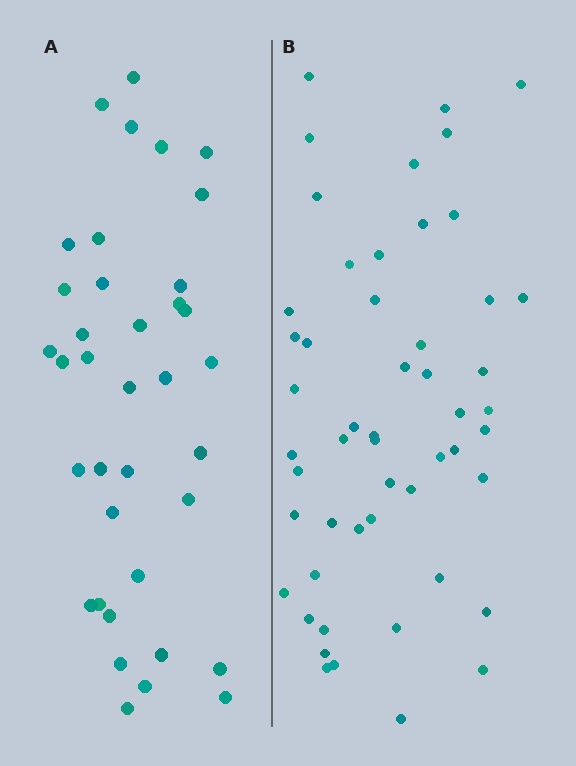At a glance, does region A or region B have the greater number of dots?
Region B (the right region) has more dots.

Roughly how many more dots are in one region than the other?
Region B has approximately 15 more dots than region A.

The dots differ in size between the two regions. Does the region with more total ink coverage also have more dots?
No. Region A has more total ink coverage because its dots are larger, but region B actually contains more individual dots. Total area can be misleading — the number of items is what matters here.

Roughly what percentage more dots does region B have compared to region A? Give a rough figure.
About 40% more.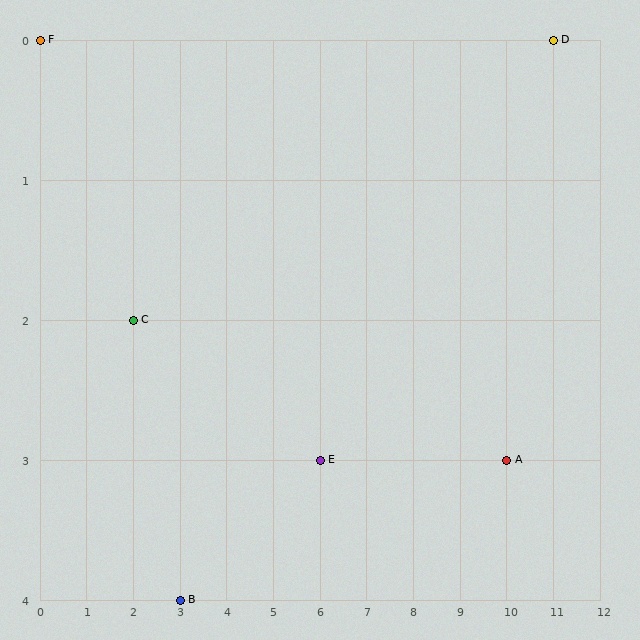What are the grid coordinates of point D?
Point D is at grid coordinates (11, 0).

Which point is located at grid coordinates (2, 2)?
Point C is at (2, 2).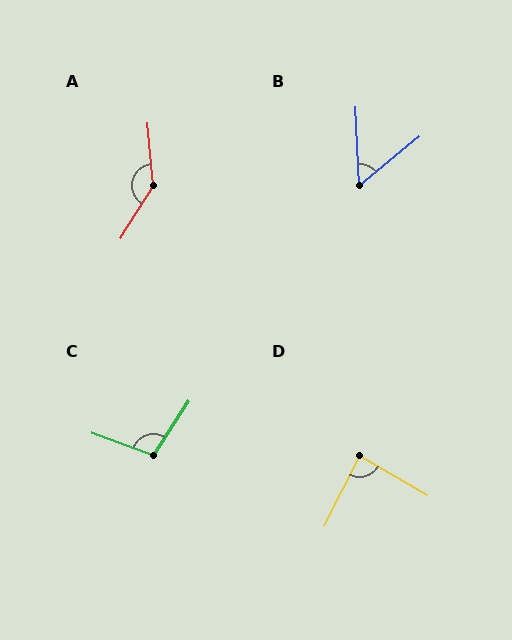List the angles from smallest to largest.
B (53°), D (87°), C (103°), A (143°).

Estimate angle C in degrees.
Approximately 103 degrees.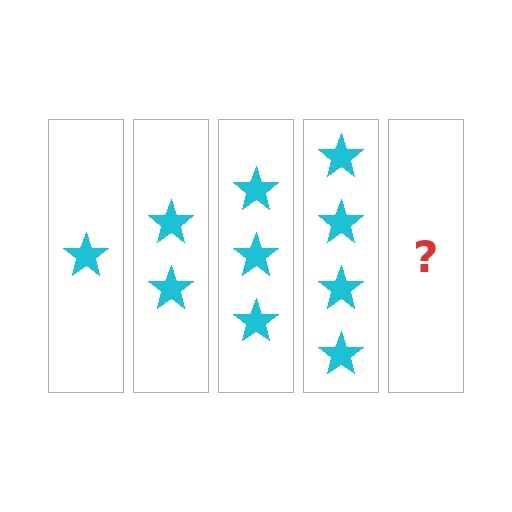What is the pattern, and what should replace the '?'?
The pattern is that each step adds one more star. The '?' should be 5 stars.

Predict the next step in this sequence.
The next step is 5 stars.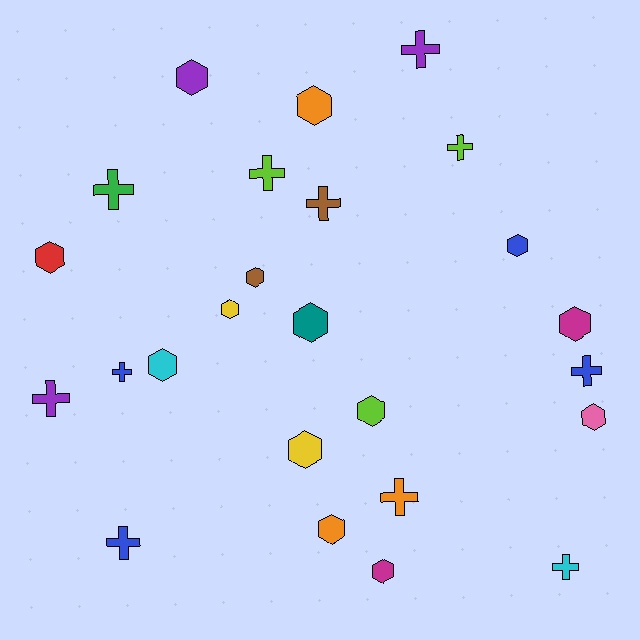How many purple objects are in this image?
There are 3 purple objects.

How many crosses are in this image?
There are 11 crosses.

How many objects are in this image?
There are 25 objects.